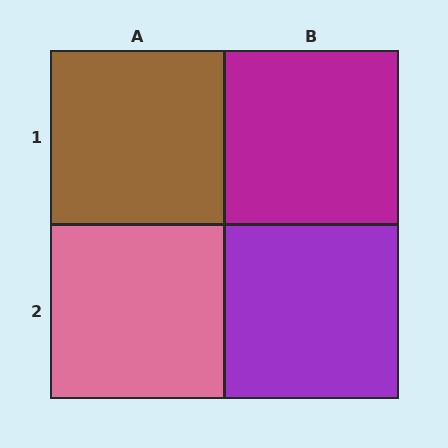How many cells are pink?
1 cell is pink.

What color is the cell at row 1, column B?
Magenta.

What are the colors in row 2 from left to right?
Pink, purple.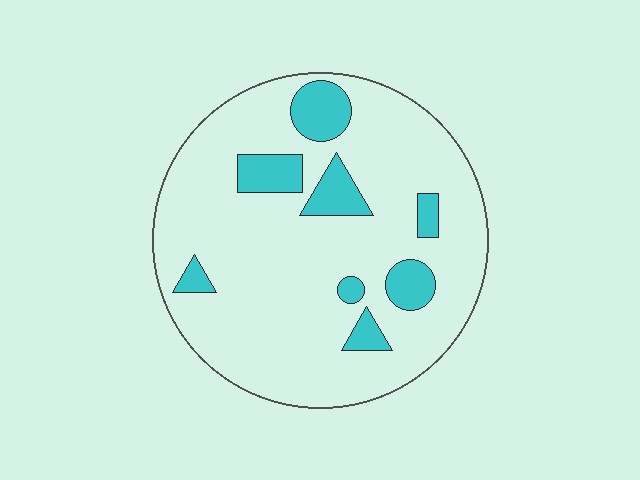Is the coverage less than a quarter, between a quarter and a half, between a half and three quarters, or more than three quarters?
Less than a quarter.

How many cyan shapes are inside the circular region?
8.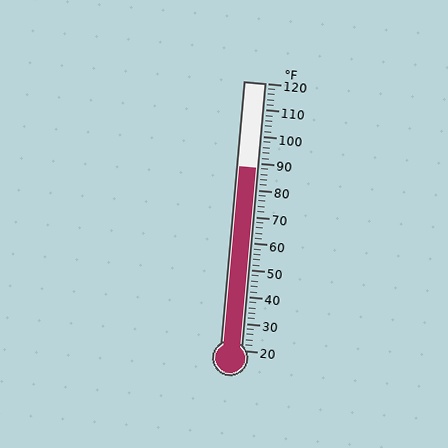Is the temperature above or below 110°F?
The temperature is below 110°F.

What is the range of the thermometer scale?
The thermometer scale ranges from 20°F to 120°F.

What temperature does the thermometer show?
The thermometer shows approximately 88°F.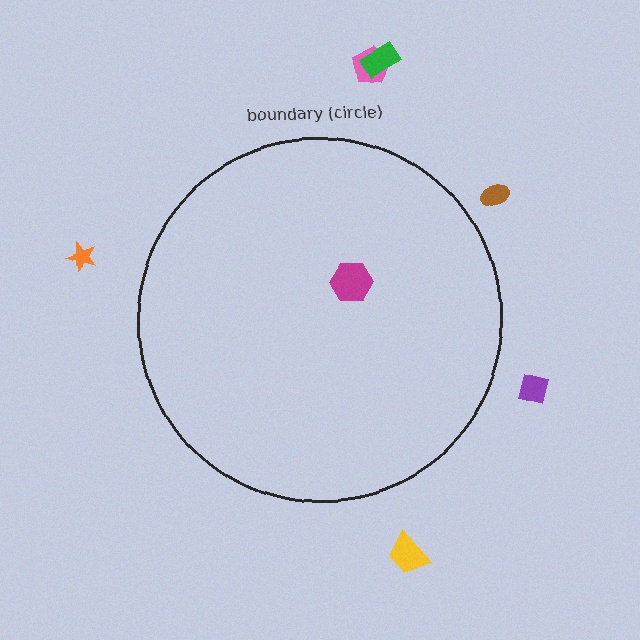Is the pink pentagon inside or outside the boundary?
Outside.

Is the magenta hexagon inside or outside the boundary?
Inside.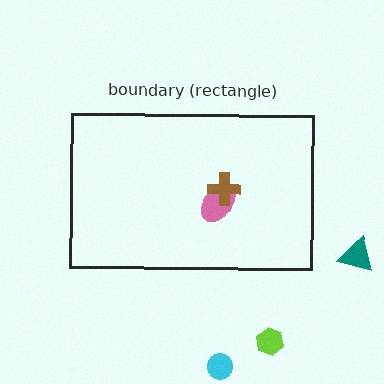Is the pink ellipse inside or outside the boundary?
Inside.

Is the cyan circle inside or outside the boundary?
Outside.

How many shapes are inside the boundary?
2 inside, 3 outside.